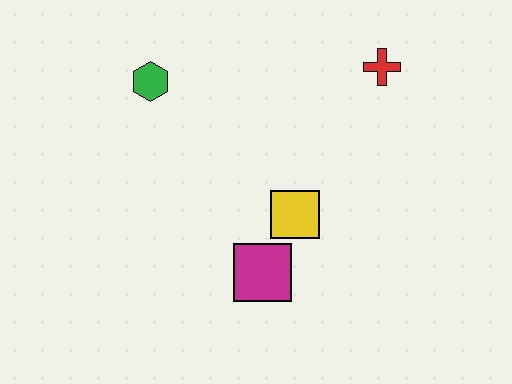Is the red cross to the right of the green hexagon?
Yes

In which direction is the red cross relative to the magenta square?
The red cross is above the magenta square.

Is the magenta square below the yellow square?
Yes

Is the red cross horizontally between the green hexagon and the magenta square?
No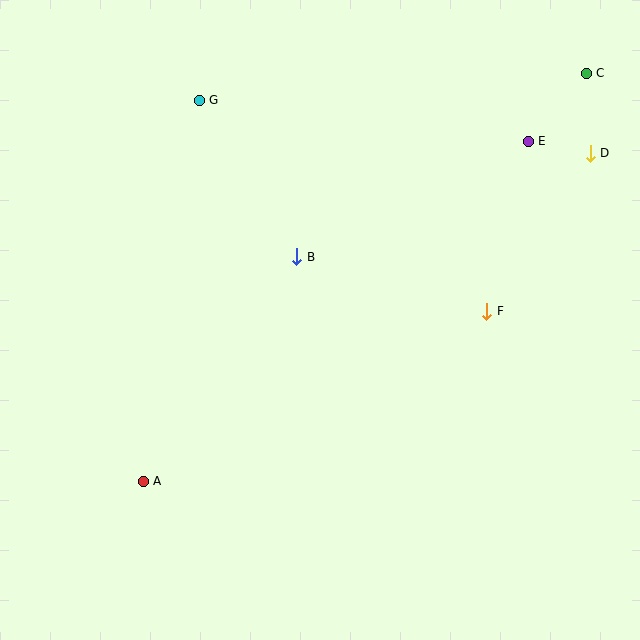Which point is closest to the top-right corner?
Point C is closest to the top-right corner.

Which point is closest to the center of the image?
Point B at (297, 257) is closest to the center.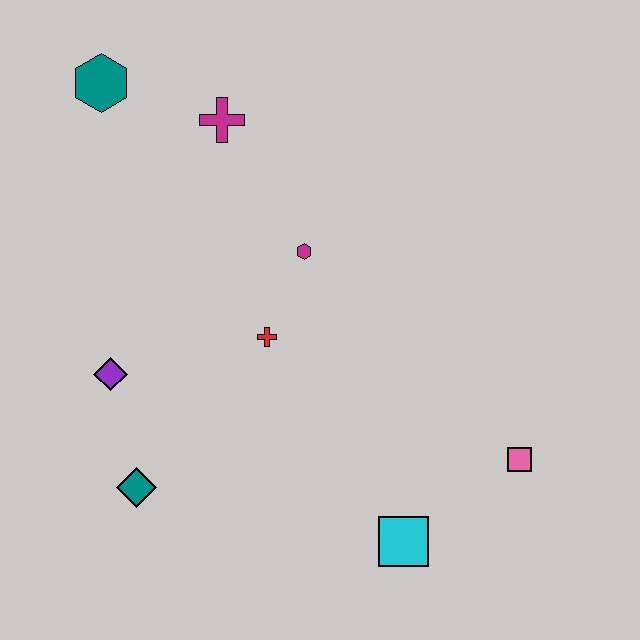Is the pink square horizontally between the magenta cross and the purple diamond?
No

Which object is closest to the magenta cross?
The teal hexagon is closest to the magenta cross.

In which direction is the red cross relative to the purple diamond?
The red cross is to the right of the purple diamond.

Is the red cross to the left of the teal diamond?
No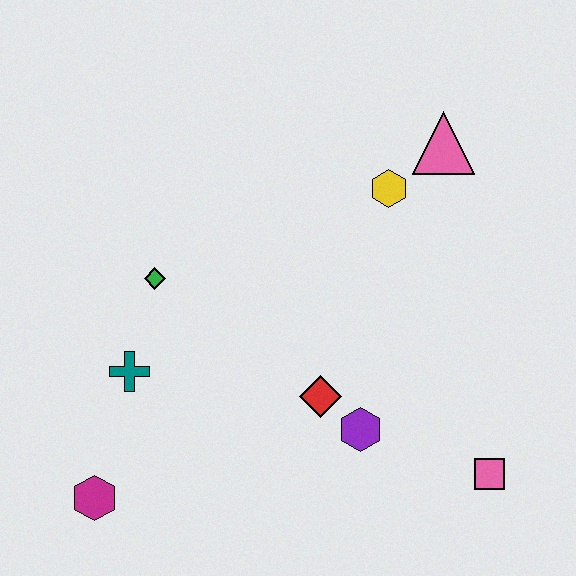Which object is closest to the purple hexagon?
The red diamond is closest to the purple hexagon.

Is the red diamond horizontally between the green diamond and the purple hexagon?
Yes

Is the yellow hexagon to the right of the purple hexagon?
Yes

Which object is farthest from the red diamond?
The pink triangle is farthest from the red diamond.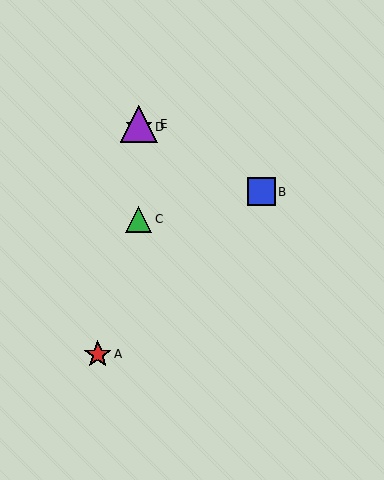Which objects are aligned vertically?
Objects C, D, E are aligned vertically.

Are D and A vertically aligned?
No, D is at x≈139 and A is at x≈98.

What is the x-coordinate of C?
Object C is at x≈139.